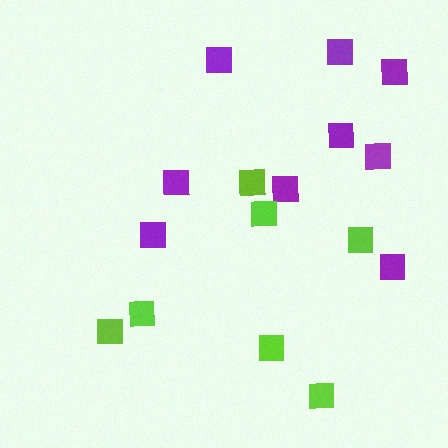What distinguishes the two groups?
There are 2 groups: one group of purple squares (9) and one group of lime squares (7).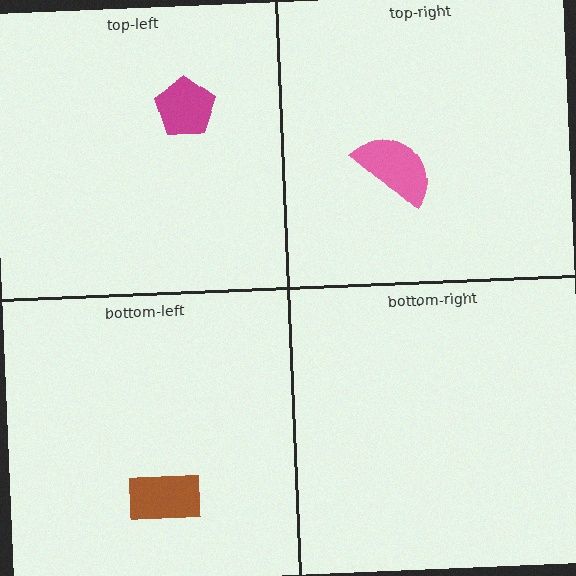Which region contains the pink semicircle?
The top-right region.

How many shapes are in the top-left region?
1.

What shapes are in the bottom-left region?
The brown rectangle.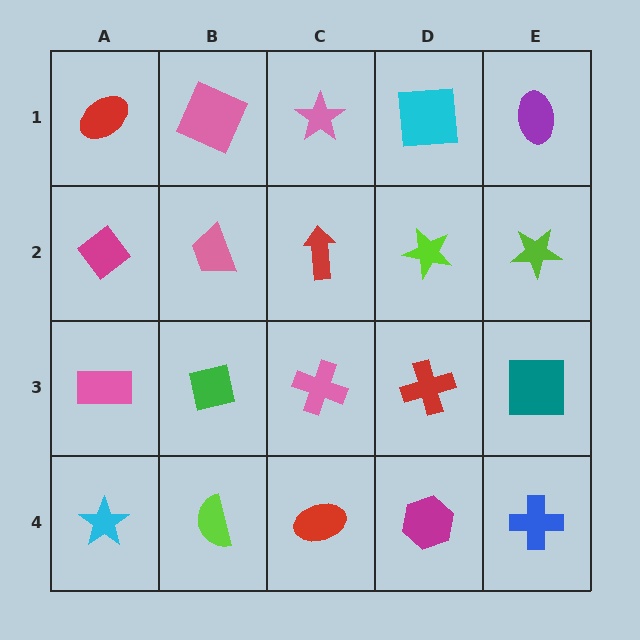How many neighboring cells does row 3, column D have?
4.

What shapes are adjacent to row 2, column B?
A pink square (row 1, column B), a green square (row 3, column B), a magenta diamond (row 2, column A), a red arrow (row 2, column C).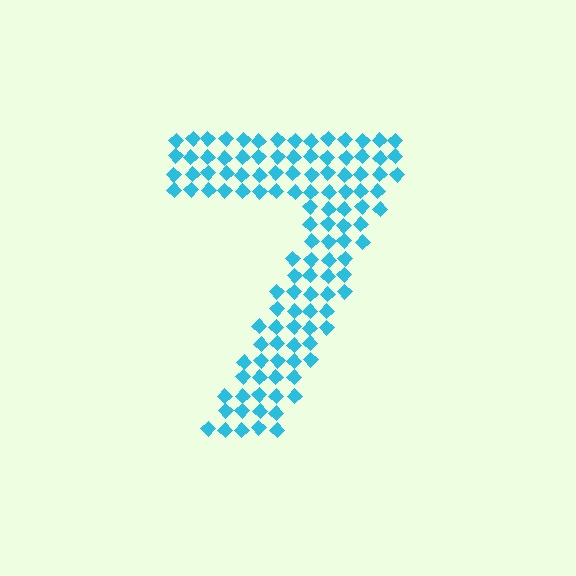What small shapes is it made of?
It is made of small diamonds.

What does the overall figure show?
The overall figure shows the digit 7.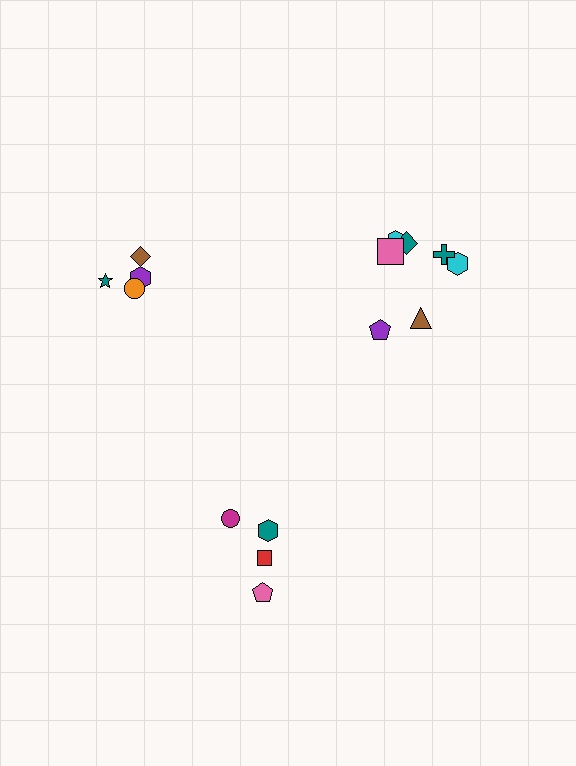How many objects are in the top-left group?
There are 4 objects.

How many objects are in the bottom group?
There are 4 objects.